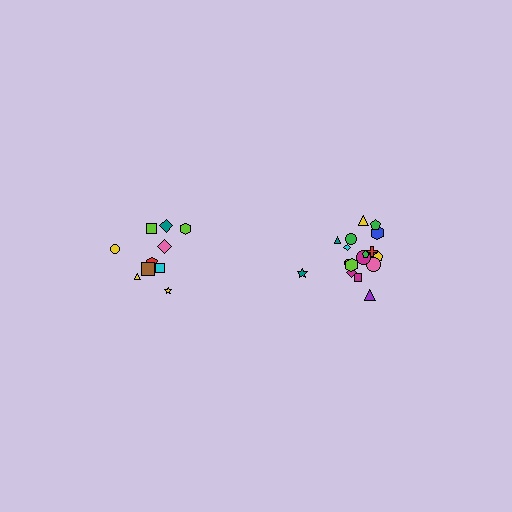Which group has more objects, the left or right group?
The right group.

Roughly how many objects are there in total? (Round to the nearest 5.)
Roughly 30 objects in total.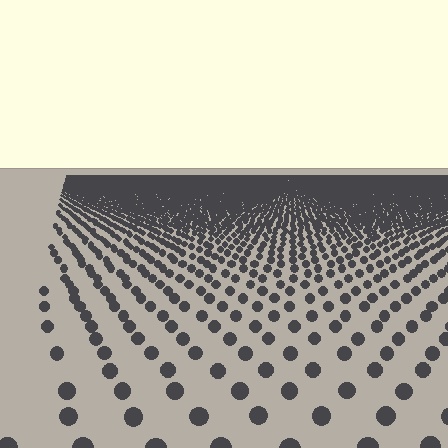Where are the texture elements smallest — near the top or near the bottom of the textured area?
Near the top.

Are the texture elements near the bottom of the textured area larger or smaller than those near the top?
Larger. Near the bottom, elements are closer to the viewer and appear at a bigger on-screen size.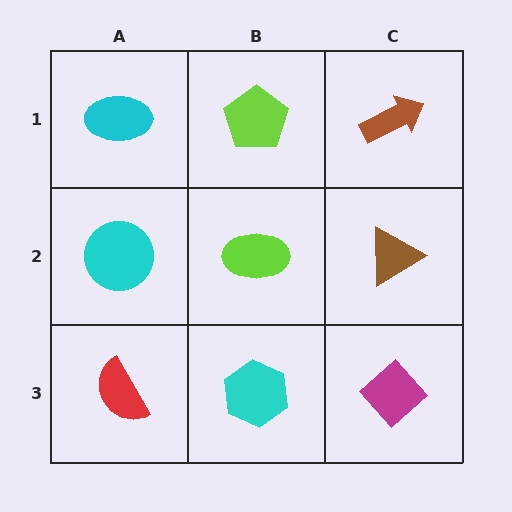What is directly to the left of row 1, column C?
A lime pentagon.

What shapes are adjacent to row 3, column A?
A cyan circle (row 2, column A), a cyan hexagon (row 3, column B).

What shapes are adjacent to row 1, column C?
A brown triangle (row 2, column C), a lime pentagon (row 1, column B).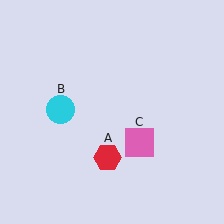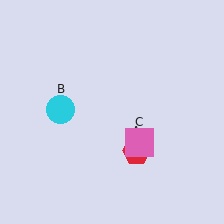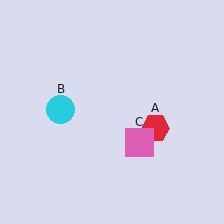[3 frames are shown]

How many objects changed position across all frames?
1 object changed position: red hexagon (object A).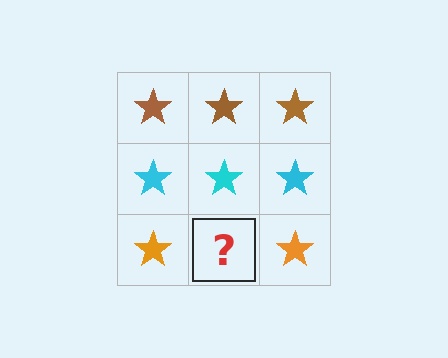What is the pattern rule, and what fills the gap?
The rule is that each row has a consistent color. The gap should be filled with an orange star.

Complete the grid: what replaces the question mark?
The question mark should be replaced with an orange star.